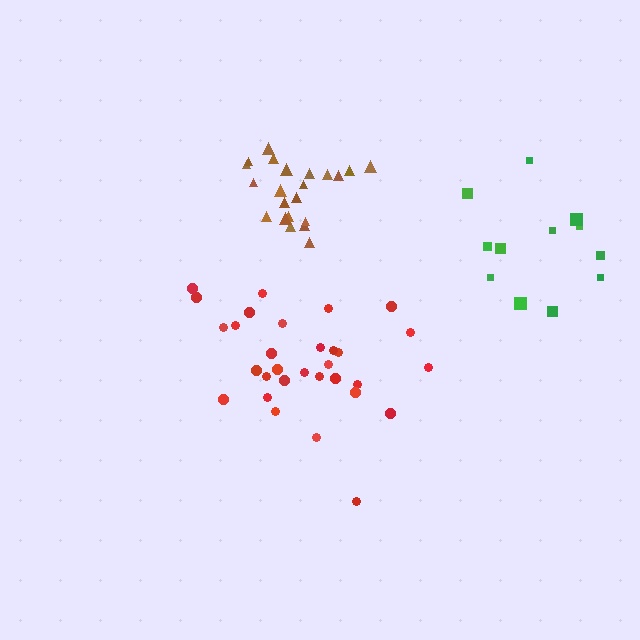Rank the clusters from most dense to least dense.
brown, red, green.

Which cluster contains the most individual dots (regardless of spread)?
Red (31).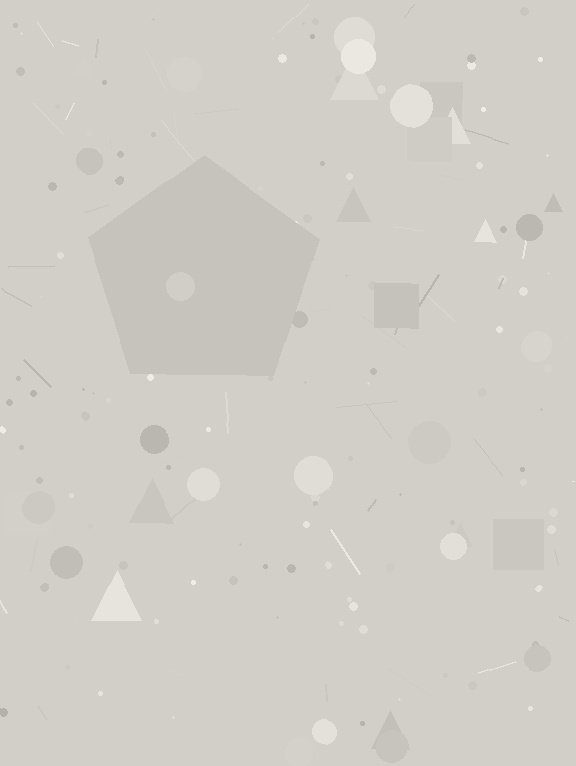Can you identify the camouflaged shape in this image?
The camouflaged shape is a pentagon.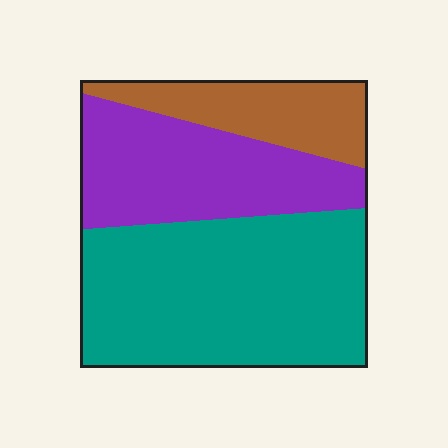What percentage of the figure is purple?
Purple takes up between a quarter and a half of the figure.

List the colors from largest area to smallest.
From largest to smallest: teal, purple, brown.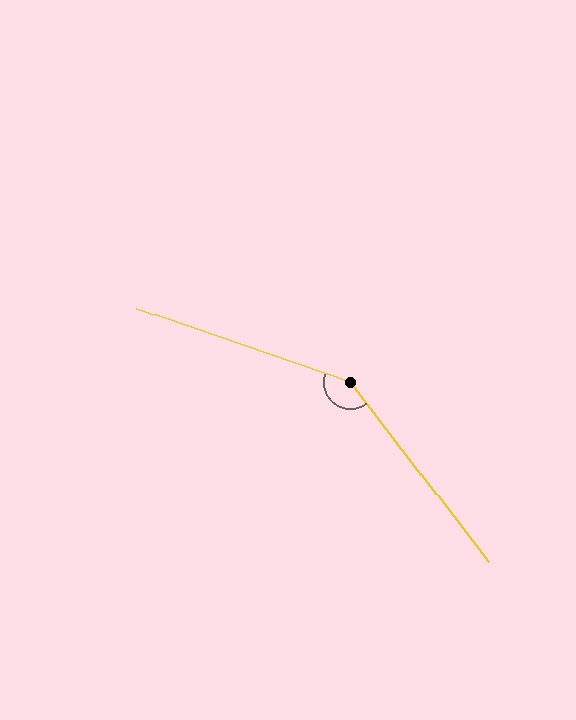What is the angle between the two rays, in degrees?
Approximately 146 degrees.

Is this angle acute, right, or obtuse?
It is obtuse.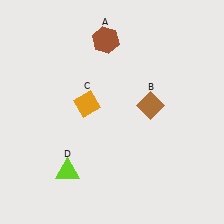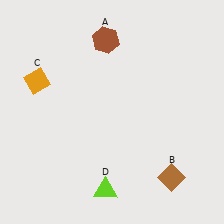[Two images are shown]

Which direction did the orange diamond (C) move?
The orange diamond (C) moved left.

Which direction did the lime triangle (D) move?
The lime triangle (D) moved right.